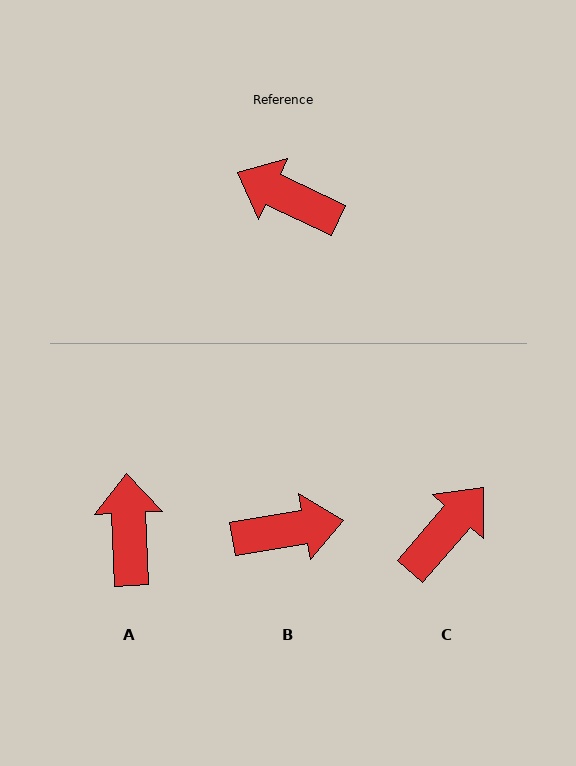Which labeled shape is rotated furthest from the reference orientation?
B, about 145 degrees away.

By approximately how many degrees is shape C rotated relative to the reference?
Approximately 105 degrees clockwise.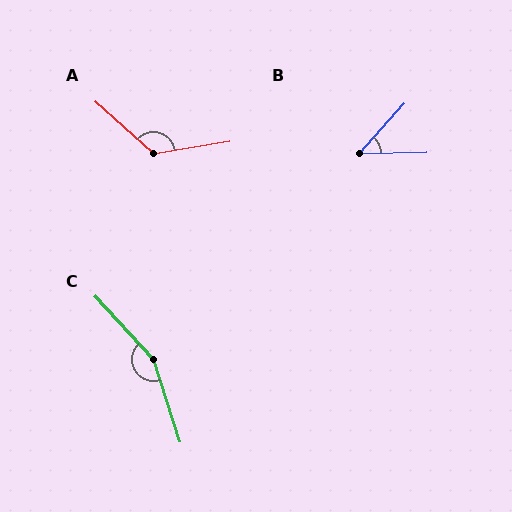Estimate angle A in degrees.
Approximately 129 degrees.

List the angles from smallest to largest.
B (47°), A (129°), C (155°).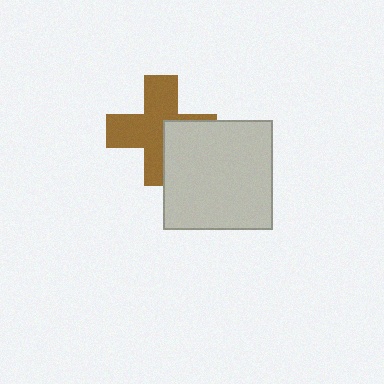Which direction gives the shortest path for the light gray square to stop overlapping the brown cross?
Moving toward the lower-right gives the shortest separation.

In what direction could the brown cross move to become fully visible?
The brown cross could move toward the upper-left. That would shift it out from behind the light gray square entirely.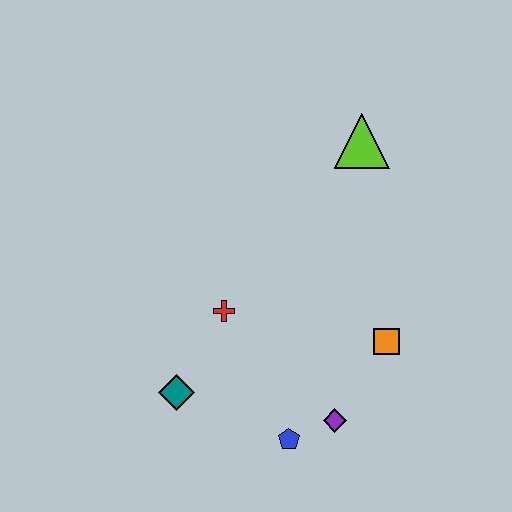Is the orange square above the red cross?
No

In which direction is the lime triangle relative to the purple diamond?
The lime triangle is above the purple diamond.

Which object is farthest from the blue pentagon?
The lime triangle is farthest from the blue pentagon.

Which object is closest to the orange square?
The purple diamond is closest to the orange square.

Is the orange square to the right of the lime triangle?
Yes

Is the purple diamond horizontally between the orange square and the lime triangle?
No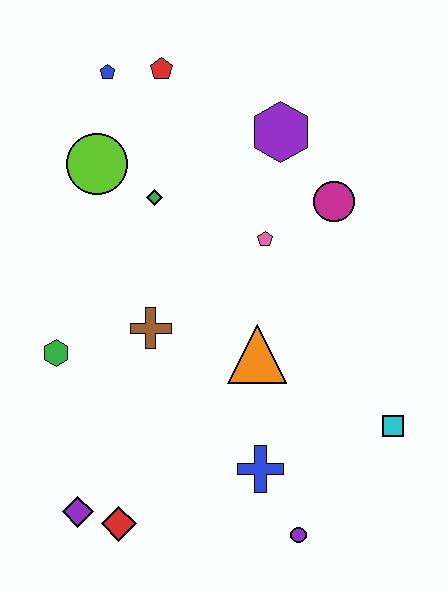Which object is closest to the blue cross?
The purple circle is closest to the blue cross.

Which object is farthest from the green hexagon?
The cyan square is farthest from the green hexagon.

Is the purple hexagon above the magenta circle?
Yes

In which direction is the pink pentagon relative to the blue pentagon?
The pink pentagon is below the blue pentagon.